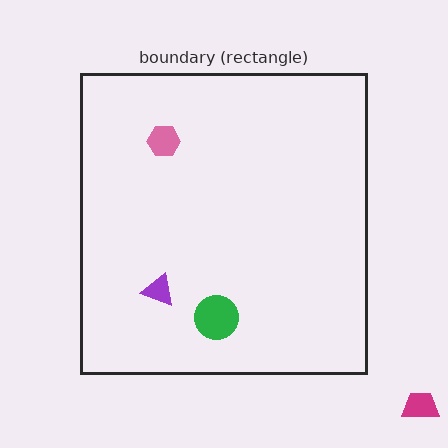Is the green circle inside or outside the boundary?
Inside.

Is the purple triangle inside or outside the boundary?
Inside.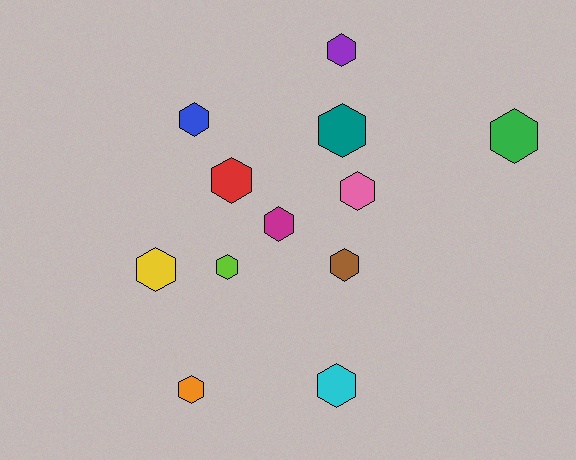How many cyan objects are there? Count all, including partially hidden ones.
There is 1 cyan object.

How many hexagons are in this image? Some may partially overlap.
There are 12 hexagons.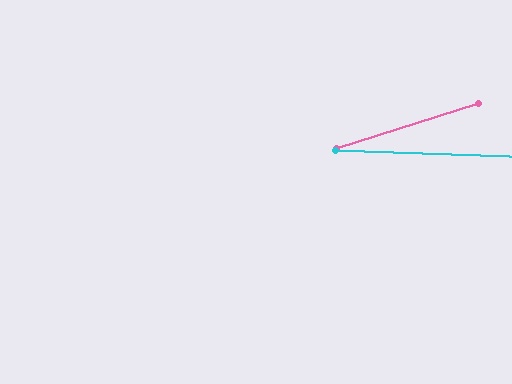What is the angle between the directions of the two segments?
Approximately 19 degrees.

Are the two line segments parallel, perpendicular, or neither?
Neither parallel nor perpendicular — they differ by about 19°.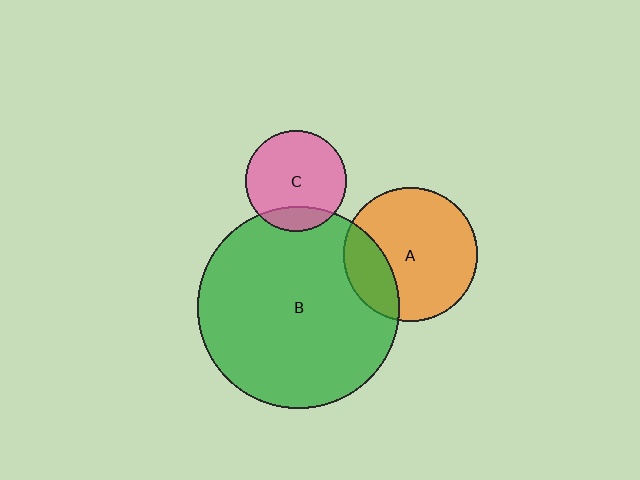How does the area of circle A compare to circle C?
Approximately 1.8 times.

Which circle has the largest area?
Circle B (green).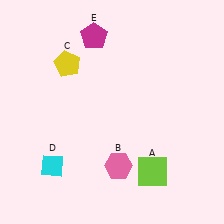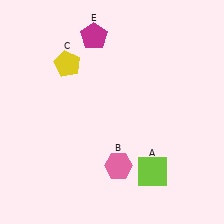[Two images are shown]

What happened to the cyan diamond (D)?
The cyan diamond (D) was removed in Image 2. It was in the bottom-left area of Image 1.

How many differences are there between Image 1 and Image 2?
There is 1 difference between the two images.